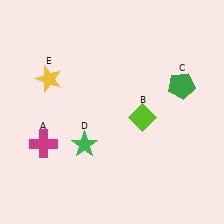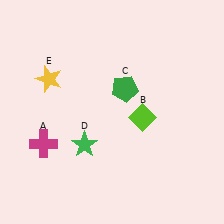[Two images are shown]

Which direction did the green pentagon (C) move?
The green pentagon (C) moved left.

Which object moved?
The green pentagon (C) moved left.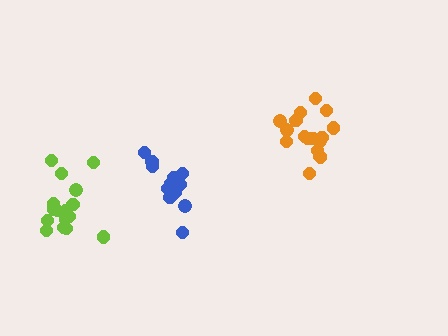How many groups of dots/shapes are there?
There are 3 groups.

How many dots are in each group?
Group 1: 17 dots, Group 2: 17 dots, Group 3: 15 dots (49 total).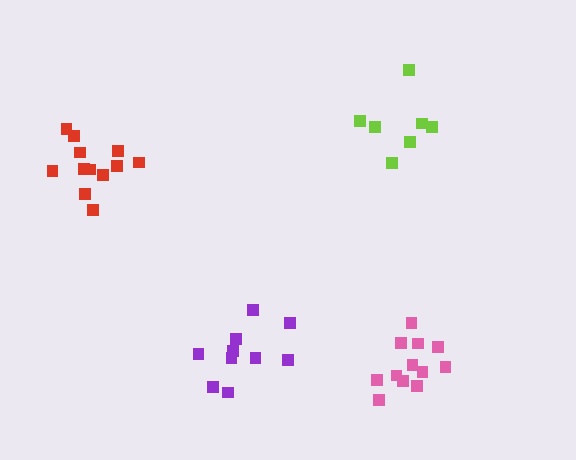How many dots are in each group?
Group 1: 12 dots, Group 2: 12 dots, Group 3: 10 dots, Group 4: 7 dots (41 total).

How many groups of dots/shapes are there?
There are 4 groups.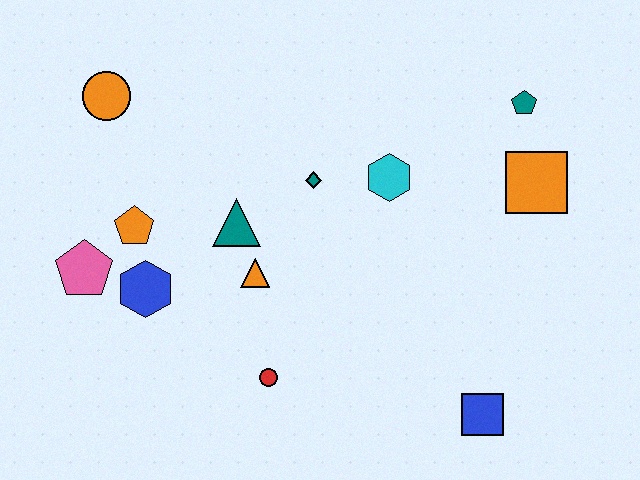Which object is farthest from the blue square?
The orange circle is farthest from the blue square.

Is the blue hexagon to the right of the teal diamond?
No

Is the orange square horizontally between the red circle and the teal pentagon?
No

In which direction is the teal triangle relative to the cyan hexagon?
The teal triangle is to the left of the cyan hexagon.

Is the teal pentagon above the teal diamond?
Yes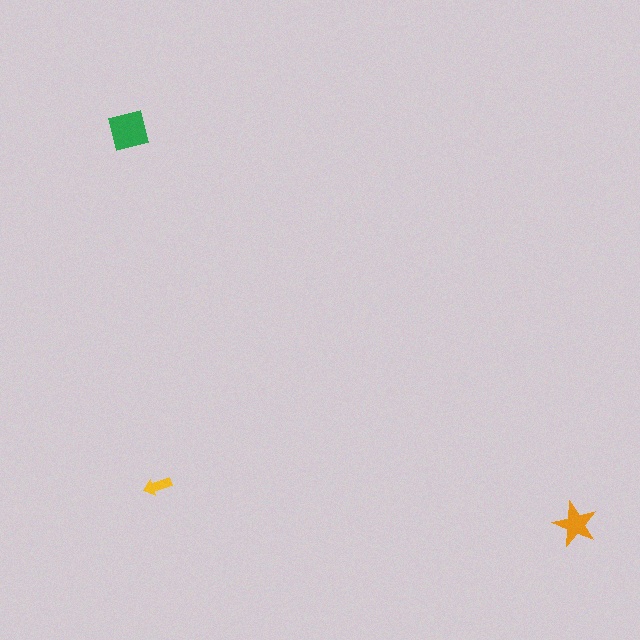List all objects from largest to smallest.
The green square, the orange star, the yellow arrow.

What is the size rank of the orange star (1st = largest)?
2nd.